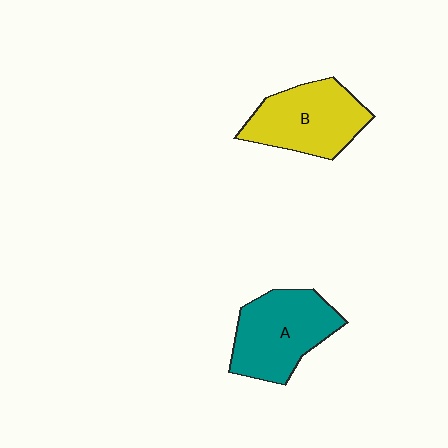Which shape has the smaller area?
Shape B (yellow).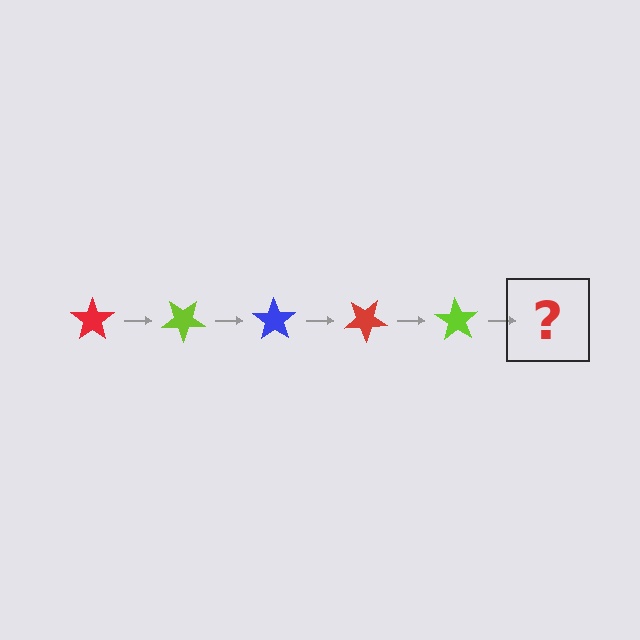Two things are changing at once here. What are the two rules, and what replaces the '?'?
The two rules are that it rotates 35 degrees each step and the color cycles through red, lime, and blue. The '?' should be a blue star, rotated 175 degrees from the start.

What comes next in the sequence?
The next element should be a blue star, rotated 175 degrees from the start.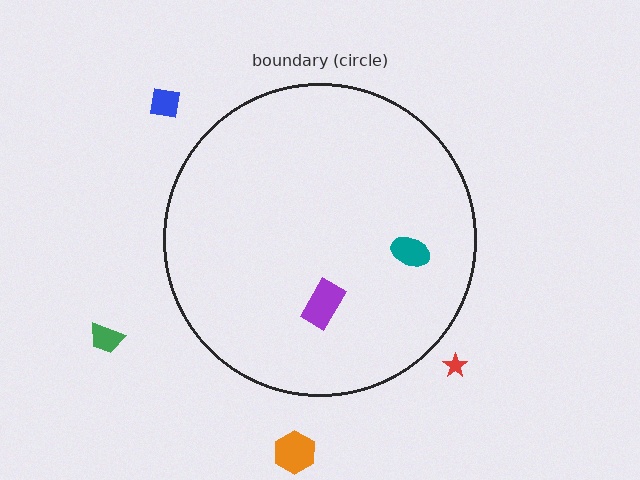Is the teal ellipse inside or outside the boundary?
Inside.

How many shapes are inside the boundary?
2 inside, 4 outside.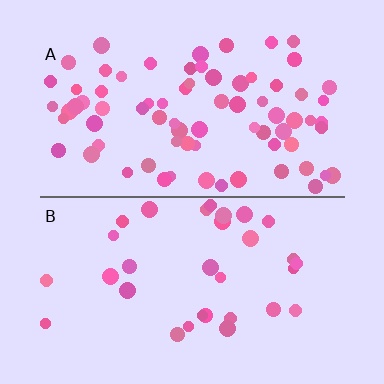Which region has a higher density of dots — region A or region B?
A (the top).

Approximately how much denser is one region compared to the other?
Approximately 2.3× — region A over region B.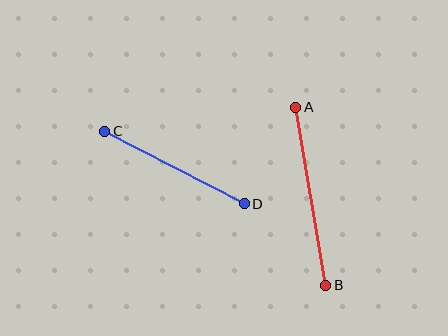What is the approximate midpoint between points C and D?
The midpoint is at approximately (174, 167) pixels.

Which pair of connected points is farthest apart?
Points A and B are farthest apart.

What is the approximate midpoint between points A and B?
The midpoint is at approximately (311, 196) pixels.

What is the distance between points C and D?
The distance is approximately 157 pixels.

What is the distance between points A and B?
The distance is approximately 180 pixels.